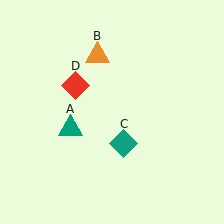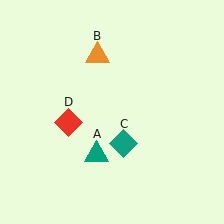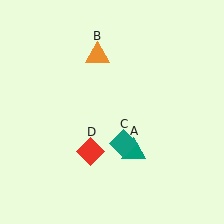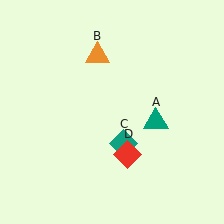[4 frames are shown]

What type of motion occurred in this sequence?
The teal triangle (object A), red diamond (object D) rotated counterclockwise around the center of the scene.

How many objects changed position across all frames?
2 objects changed position: teal triangle (object A), red diamond (object D).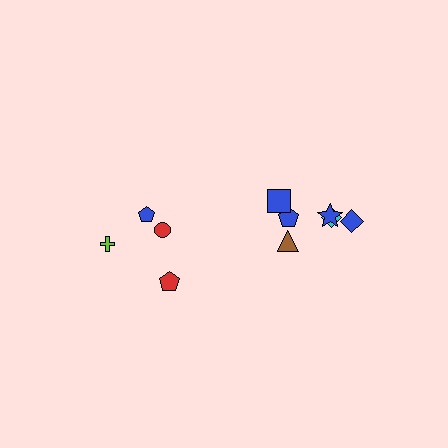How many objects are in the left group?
There are 4 objects.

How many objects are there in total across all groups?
There are 10 objects.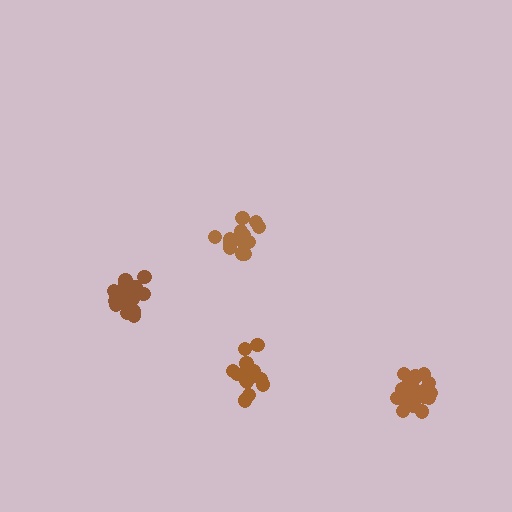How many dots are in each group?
Group 1: 21 dots, Group 2: 21 dots, Group 3: 17 dots, Group 4: 16 dots (75 total).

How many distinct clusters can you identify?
There are 4 distinct clusters.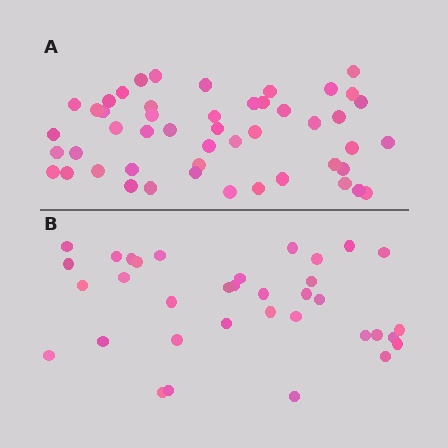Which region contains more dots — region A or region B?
Region A (the top region) has more dots.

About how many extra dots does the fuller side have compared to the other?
Region A has approximately 15 more dots than region B.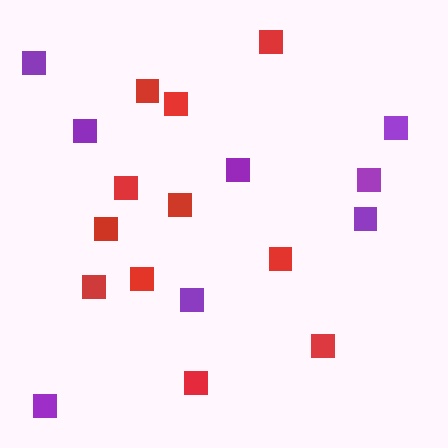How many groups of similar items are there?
There are 2 groups: one group of red squares (11) and one group of purple squares (8).